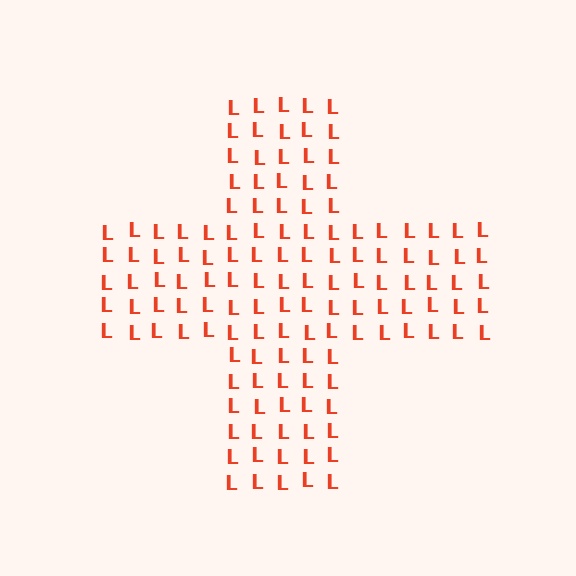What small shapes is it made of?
It is made of small letter L's.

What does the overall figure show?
The overall figure shows a cross.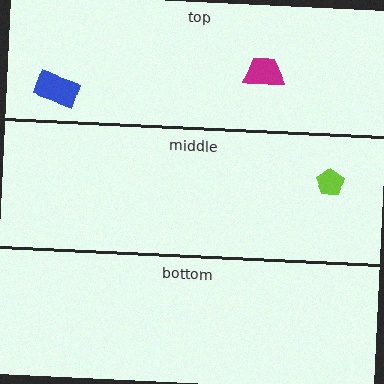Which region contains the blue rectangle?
The top region.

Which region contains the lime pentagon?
The middle region.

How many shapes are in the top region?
2.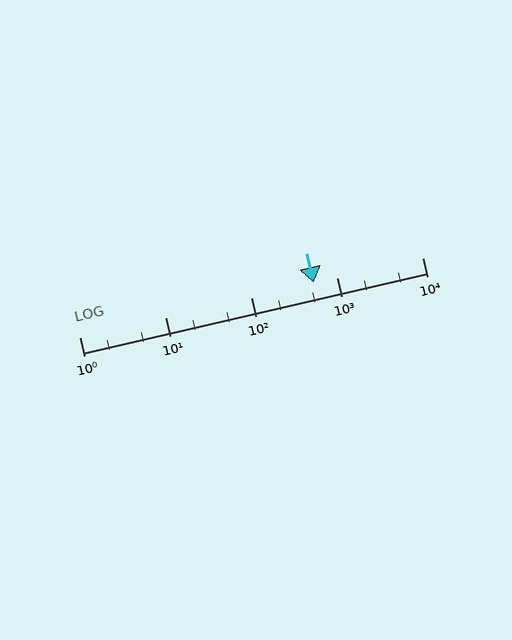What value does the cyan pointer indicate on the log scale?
The pointer indicates approximately 540.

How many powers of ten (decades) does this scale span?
The scale spans 4 decades, from 1 to 10000.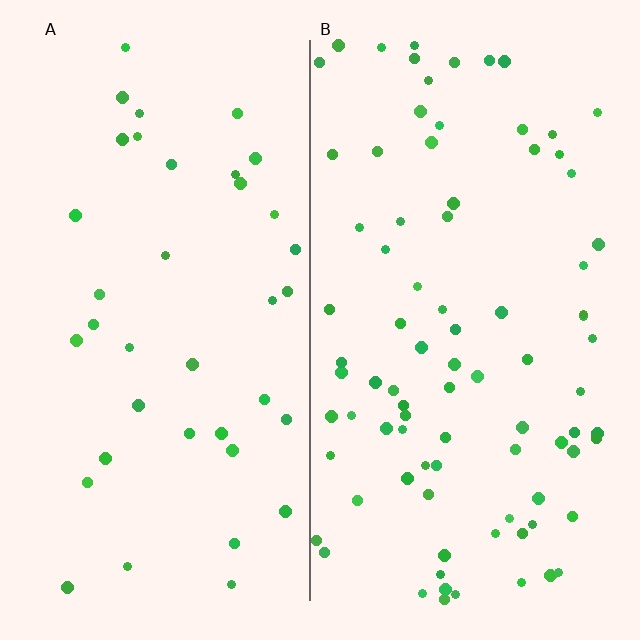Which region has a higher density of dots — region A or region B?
B (the right).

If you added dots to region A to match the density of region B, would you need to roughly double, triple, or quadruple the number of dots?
Approximately double.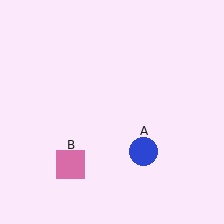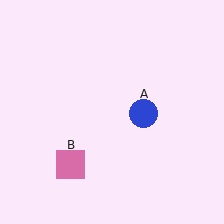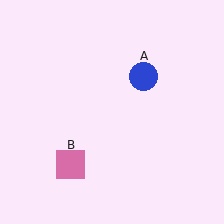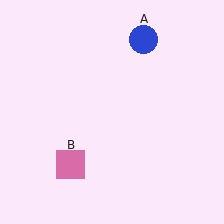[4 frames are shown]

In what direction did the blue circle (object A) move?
The blue circle (object A) moved up.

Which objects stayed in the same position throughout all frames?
Pink square (object B) remained stationary.